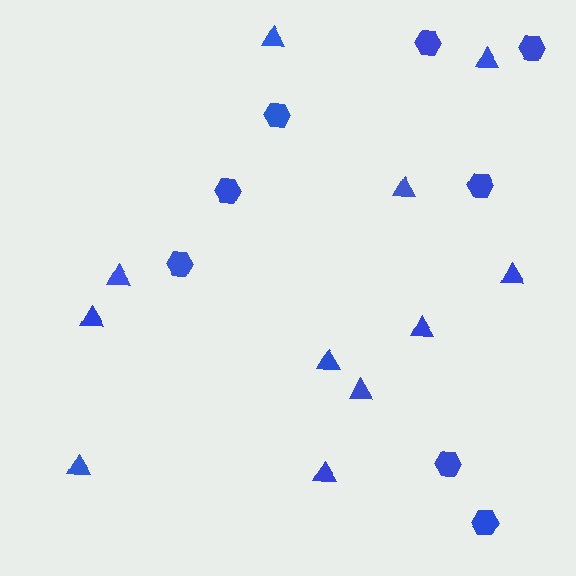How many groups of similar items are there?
There are 2 groups: one group of triangles (11) and one group of hexagons (8).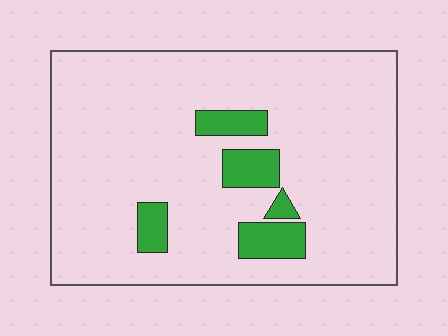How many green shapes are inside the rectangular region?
5.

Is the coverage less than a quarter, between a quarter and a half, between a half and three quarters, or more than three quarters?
Less than a quarter.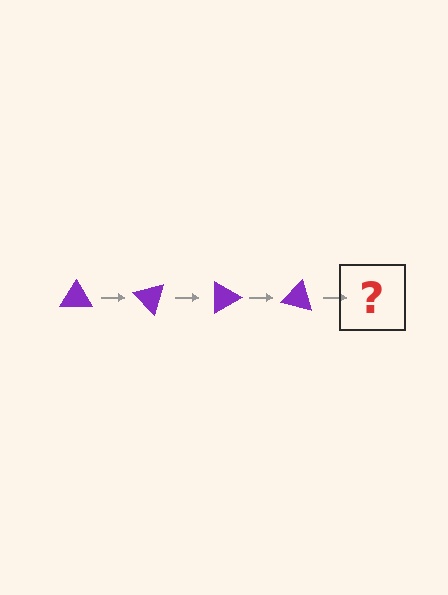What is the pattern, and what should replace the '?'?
The pattern is that the triangle rotates 45 degrees each step. The '?' should be a purple triangle rotated 180 degrees.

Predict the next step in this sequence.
The next step is a purple triangle rotated 180 degrees.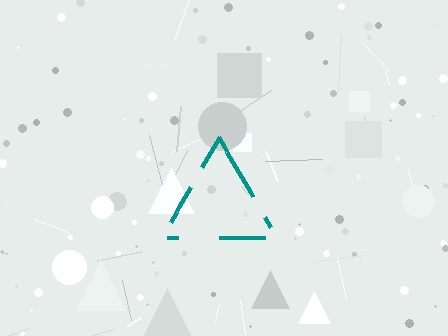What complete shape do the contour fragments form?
The contour fragments form a triangle.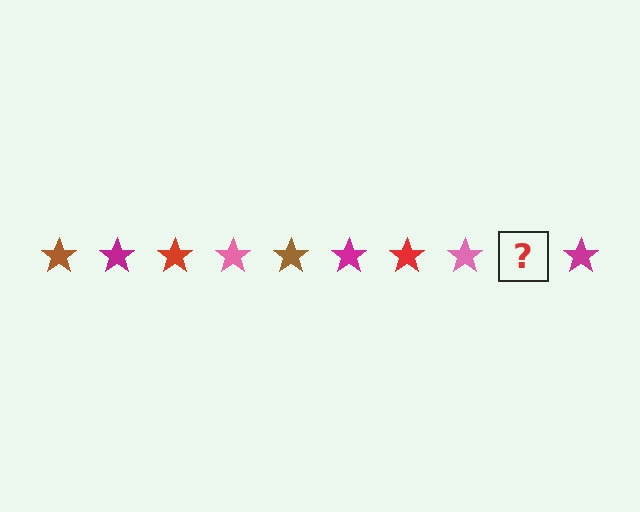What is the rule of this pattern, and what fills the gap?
The rule is that the pattern cycles through brown, magenta, red, pink stars. The gap should be filled with a brown star.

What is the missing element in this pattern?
The missing element is a brown star.